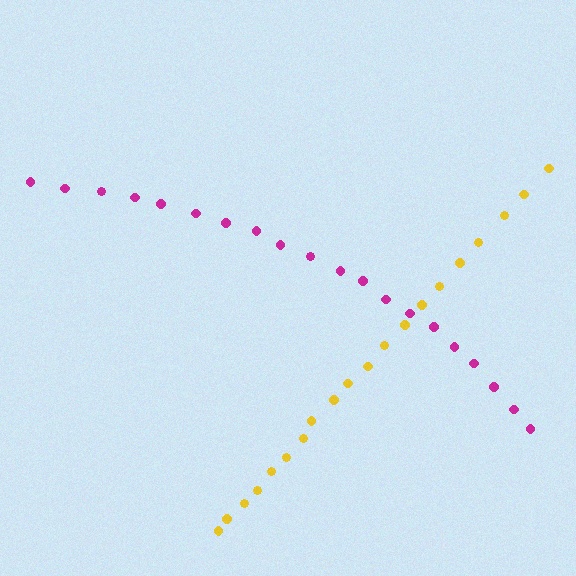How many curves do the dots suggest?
There are 2 distinct paths.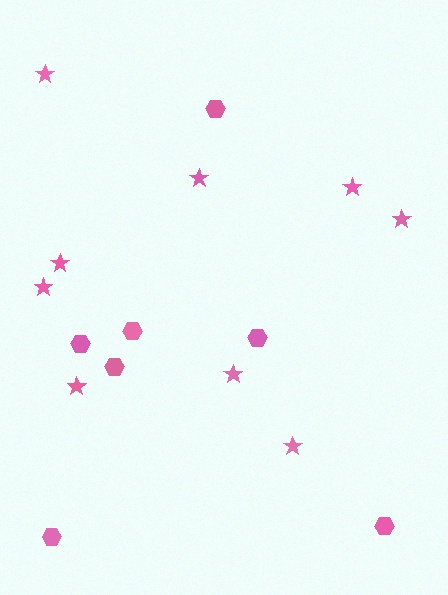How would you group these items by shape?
There are 2 groups: one group of hexagons (7) and one group of stars (9).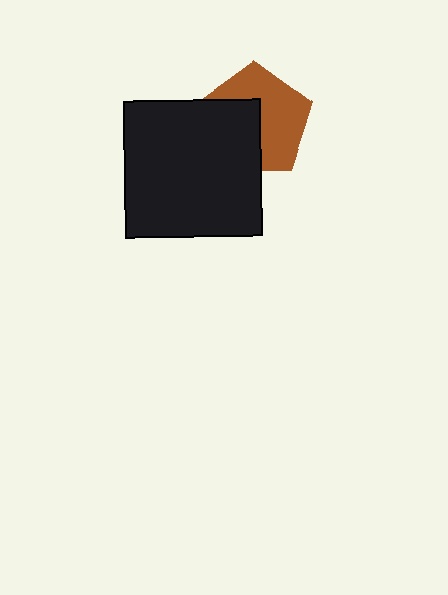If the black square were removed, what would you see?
You would see the complete brown pentagon.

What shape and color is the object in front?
The object in front is a black square.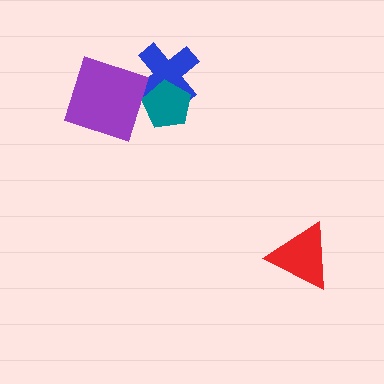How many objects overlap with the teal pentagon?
2 objects overlap with the teal pentagon.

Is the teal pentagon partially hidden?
Yes, it is partially covered by another shape.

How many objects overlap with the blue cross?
2 objects overlap with the blue cross.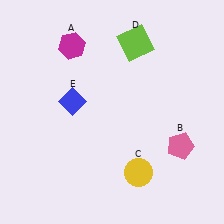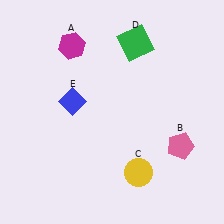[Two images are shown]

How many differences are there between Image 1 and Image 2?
There is 1 difference between the two images.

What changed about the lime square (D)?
In Image 1, D is lime. In Image 2, it changed to green.